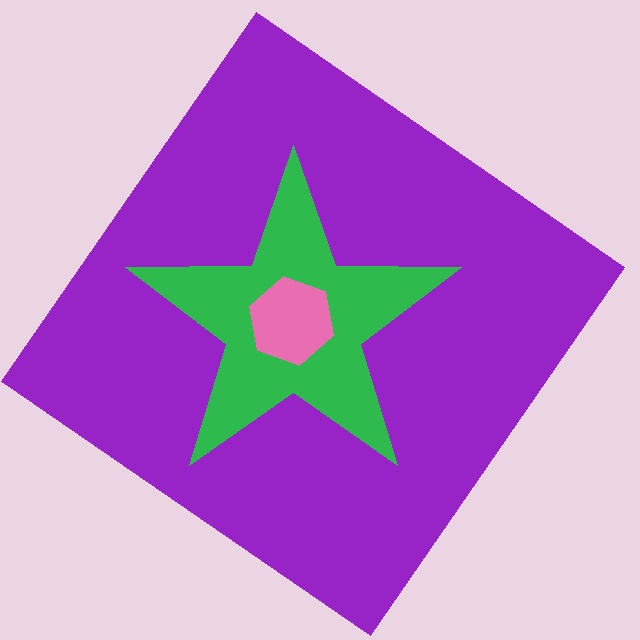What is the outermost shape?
The purple diamond.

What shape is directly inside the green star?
The pink hexagon.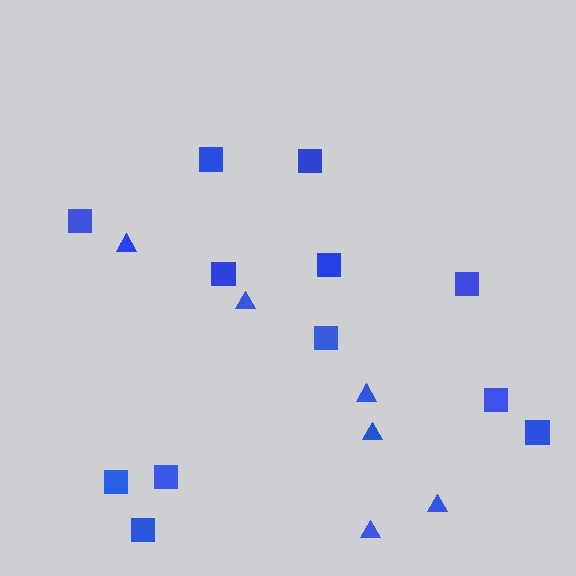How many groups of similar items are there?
There are 2 groups: one group of squares (12) and one group of triangles (6).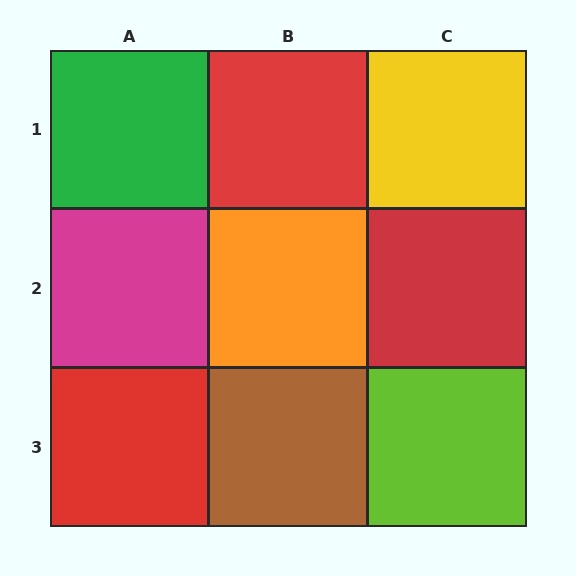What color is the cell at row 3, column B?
Brown.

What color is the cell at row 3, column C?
Lime.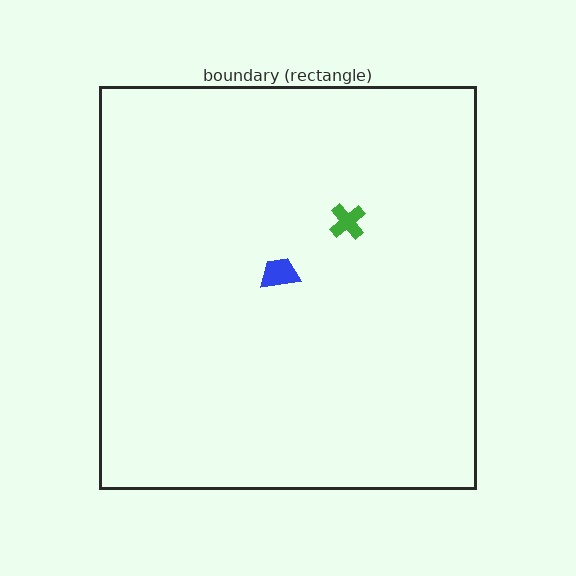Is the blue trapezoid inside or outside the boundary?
Inside.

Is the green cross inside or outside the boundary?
Inside.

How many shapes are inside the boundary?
2 inside, 0 outside.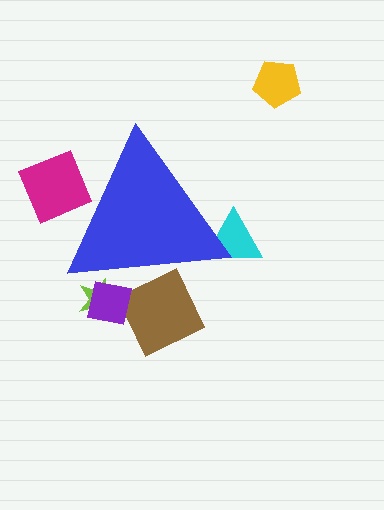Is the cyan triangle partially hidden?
Yes, the cyan triangle is partially hidden behind the blue triangle.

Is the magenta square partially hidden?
Yes, the magenta square is partially hidden behind the blue triangle.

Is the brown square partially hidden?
Yes, the brown square is partially hidden behind the blue triangle.